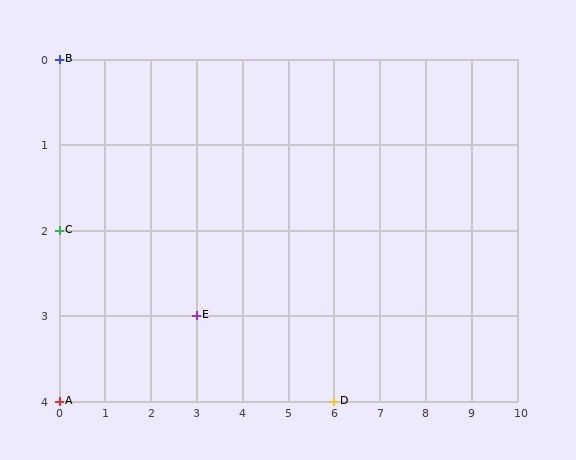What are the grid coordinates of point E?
Point E is at grid coordinates (3, 3).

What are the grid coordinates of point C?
Point C is at grid coordinates (0, 2).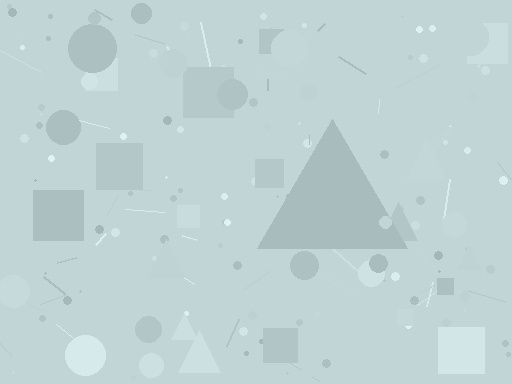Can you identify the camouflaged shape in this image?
The camouflaged shape is a triangle.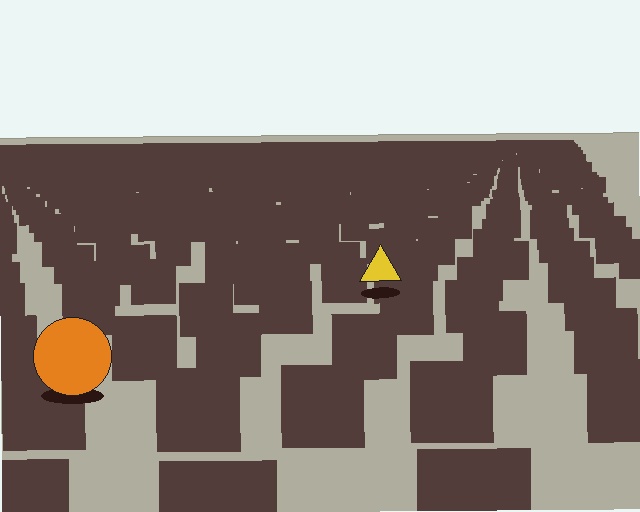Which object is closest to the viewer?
The orange circle is closest. The texture marks near it are larger and more spread out.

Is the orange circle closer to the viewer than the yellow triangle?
Yes. The orange circle is closer — you can tell from the texture gradient: the ground texture is coarser near it.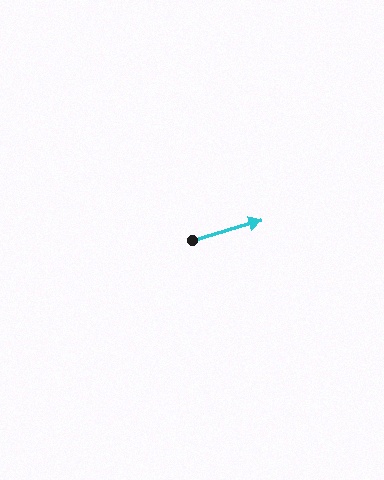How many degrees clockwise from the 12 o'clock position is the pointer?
Approximately 74 degrees.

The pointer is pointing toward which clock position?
Roughly 2 o'clock.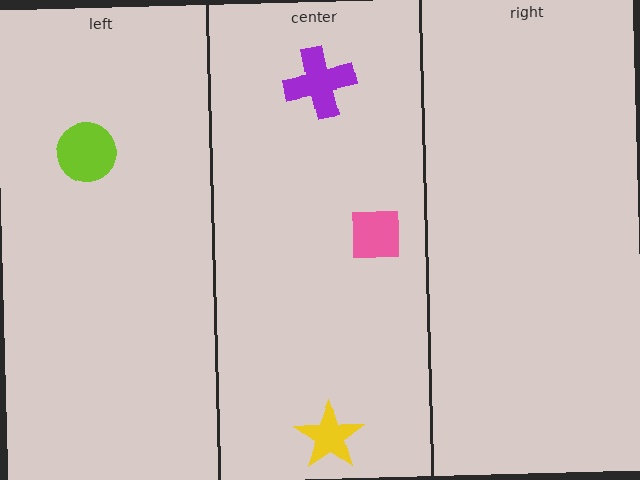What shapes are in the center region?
The purple cross, the pink square, the yellow star.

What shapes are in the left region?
The lime circle.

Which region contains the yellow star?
The center region.